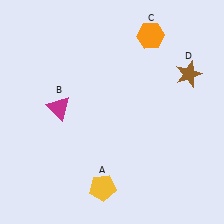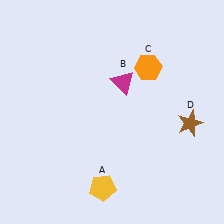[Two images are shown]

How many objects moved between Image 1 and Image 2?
3 objects moved between the two images.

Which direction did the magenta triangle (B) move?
The magenta triangle (B) moved right.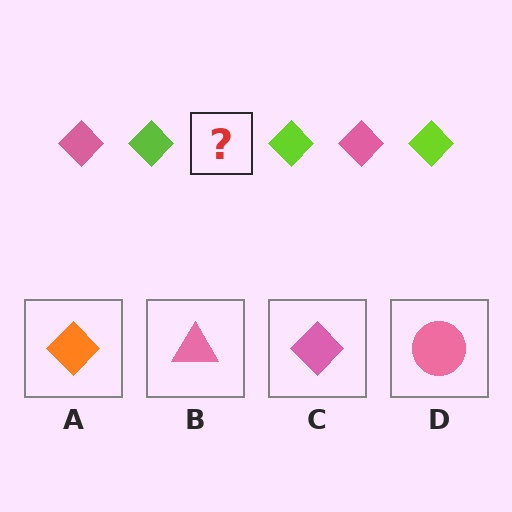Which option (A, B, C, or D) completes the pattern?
C.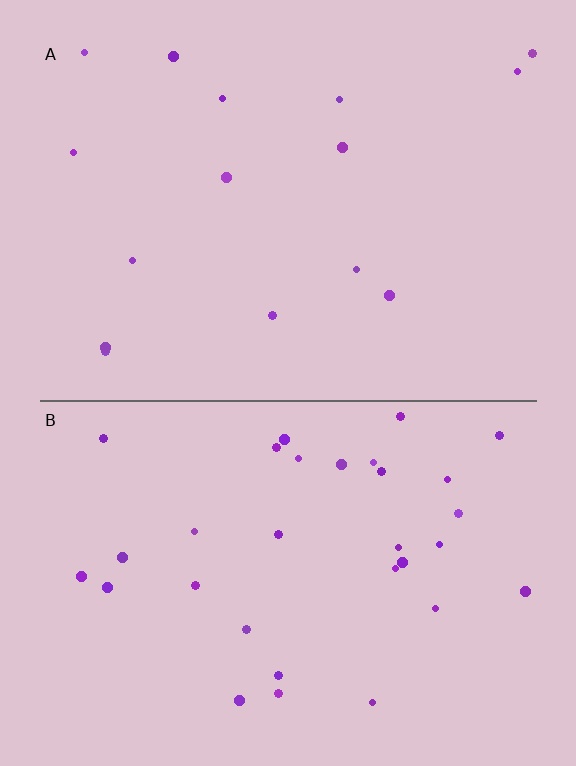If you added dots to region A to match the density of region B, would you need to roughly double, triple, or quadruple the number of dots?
Approximately double.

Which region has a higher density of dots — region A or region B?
B (the bottom).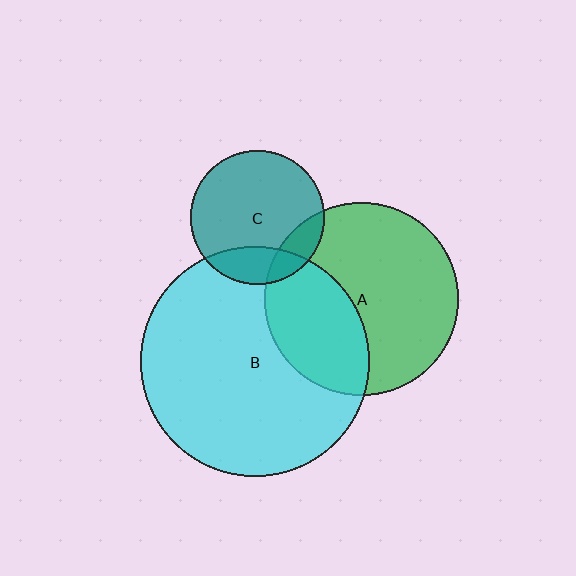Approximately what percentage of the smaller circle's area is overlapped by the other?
Approximately 20%.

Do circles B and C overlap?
Yes.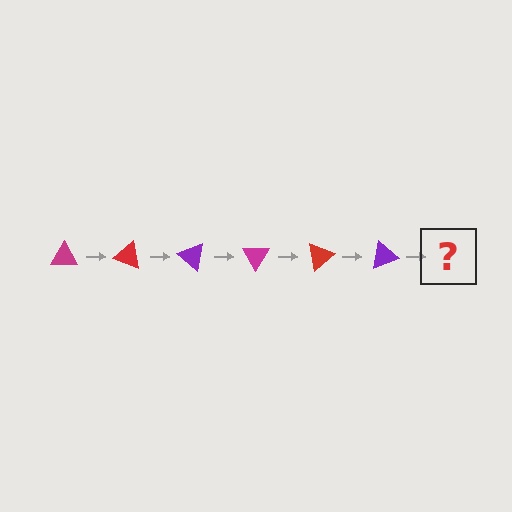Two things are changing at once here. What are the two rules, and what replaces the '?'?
The two rules are that it rotates 20 degrees each step and the color cycles through magenta, red, and purple. The '?' should be a magenta triangle, rotated 120 degrees from the start.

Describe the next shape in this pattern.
It should be a magenta triangle, rotated 120 degrees from the start.